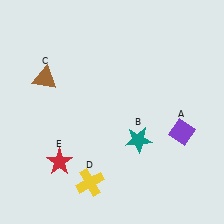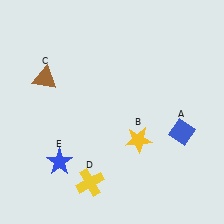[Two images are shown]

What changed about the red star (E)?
In Image 1, E is red. In Image 2, it changed to blue.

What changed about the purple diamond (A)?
In Image 1, A is purple. In Image 2, it changed to blue.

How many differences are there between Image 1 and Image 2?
There are 3 differences between the two images.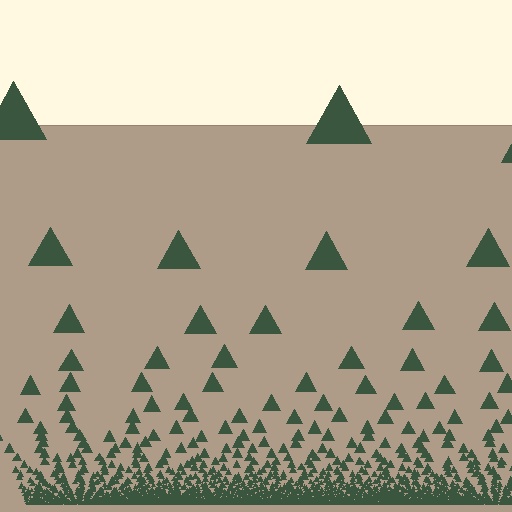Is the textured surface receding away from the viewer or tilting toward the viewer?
The surface appears to tilt toward the viewer. Texture elements get larger and sparser toward the top.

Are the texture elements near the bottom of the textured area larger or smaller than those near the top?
Smaller. The gradient is inverted — elements near the bottom are smaller and denser.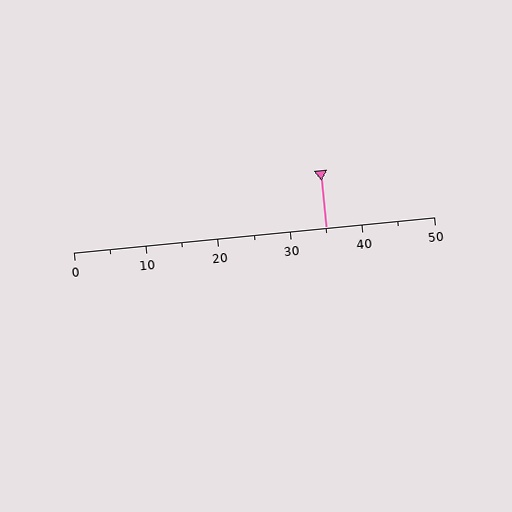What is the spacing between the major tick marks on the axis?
The major ticks are spaced 10 apart.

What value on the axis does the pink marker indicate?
The marker indicates approximately 35.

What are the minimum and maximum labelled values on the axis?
The axis runs from 0 to 50.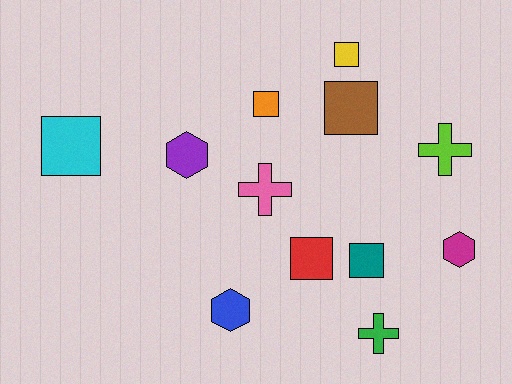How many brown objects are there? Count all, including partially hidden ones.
There is 1 brown object.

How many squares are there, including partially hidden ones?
There are 6 squares.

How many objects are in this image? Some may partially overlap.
There are 12 objects.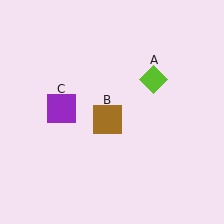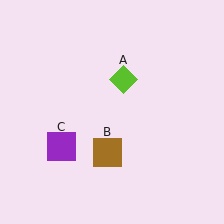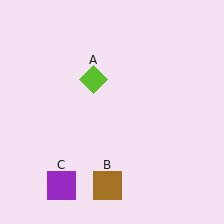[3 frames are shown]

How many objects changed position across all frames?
3 objects changed position: lime diamond (object A), brown square (object B), purple square (object C).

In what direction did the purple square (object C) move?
The purple square (object C) moved down.